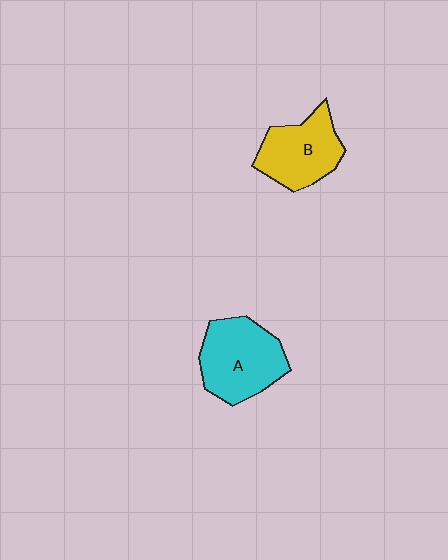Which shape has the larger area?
Shape A (cyan).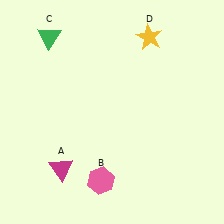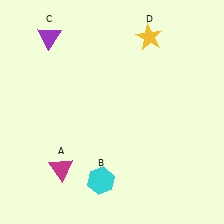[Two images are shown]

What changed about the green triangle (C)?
In Image 1, C is green. In Image 2, it changed to purple.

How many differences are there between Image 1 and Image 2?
There are 2 differences between the two images.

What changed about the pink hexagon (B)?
In Image 1, B is pink. In Image 2, it changed to cyan.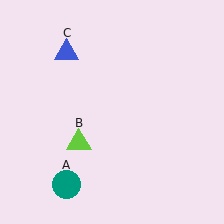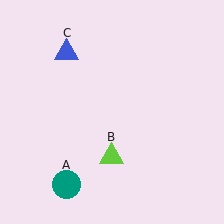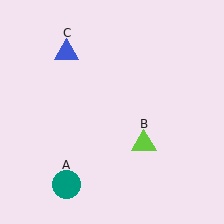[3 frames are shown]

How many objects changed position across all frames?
1 object changed position: lime triangle (object B).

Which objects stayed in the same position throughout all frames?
Teal circle (object A) and blue triangle (object C) remained stationary.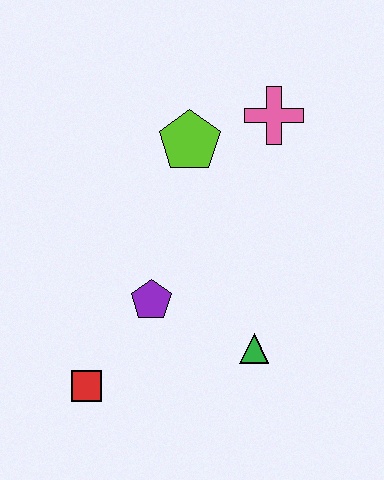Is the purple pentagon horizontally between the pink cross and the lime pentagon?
No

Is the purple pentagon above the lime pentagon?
No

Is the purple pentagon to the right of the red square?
Yes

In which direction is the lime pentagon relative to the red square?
The lime pentagon is above the red square.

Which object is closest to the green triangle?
The purple pentagon is closest to the green triangle.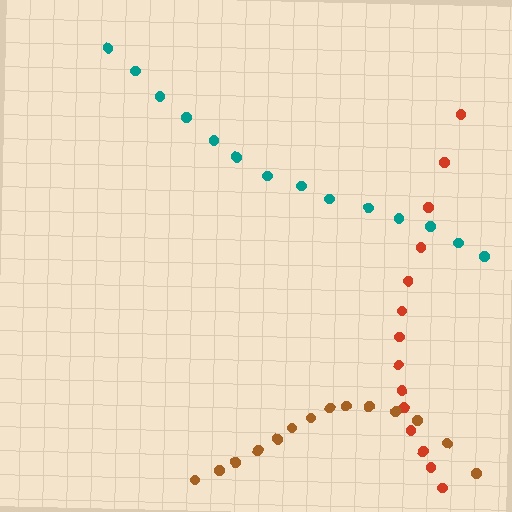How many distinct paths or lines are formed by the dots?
There are 3 distinct paths.